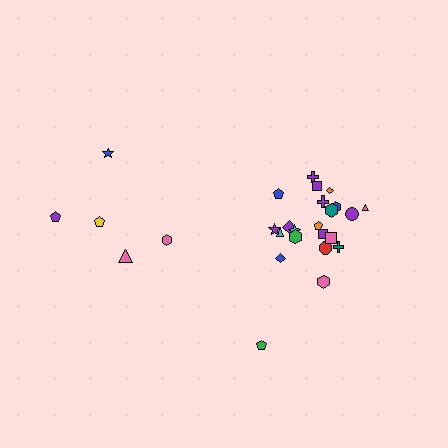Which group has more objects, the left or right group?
The right group.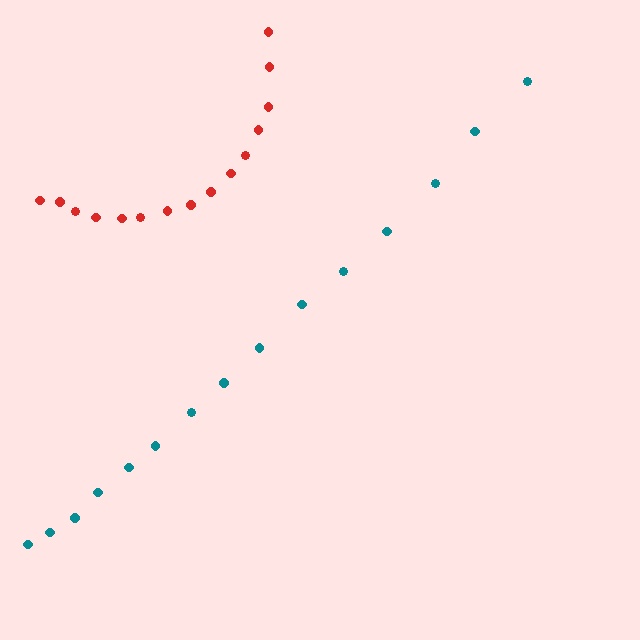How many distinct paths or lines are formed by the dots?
There are 2 distinct paths.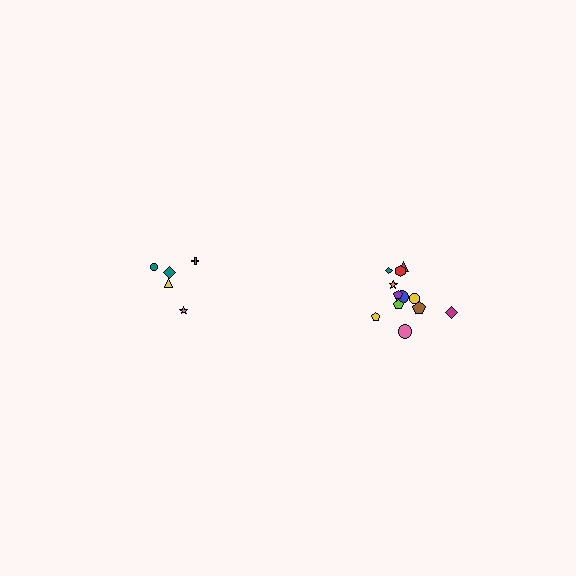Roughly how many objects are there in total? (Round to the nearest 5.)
Roughly 15 objects in total.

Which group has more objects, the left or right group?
The right group.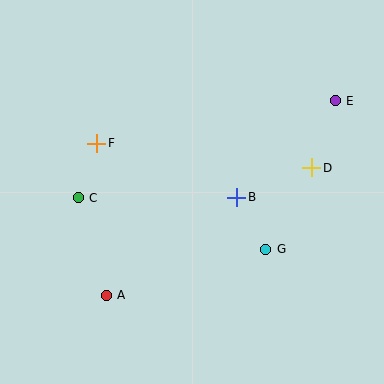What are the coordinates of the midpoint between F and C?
The midpoint between F and C is at (87, 171).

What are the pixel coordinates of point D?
Point D is at (312, 168).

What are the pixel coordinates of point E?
Point E is at (335, 101).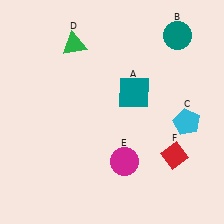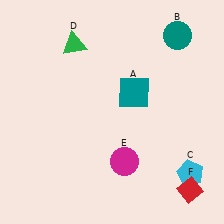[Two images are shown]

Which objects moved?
The objects that moved are: the cyan pentagon (C), the red diamond (F).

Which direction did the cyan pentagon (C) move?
The cyan pentagon (C) moved down.